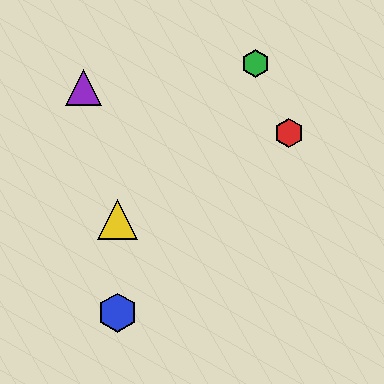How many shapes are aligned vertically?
2 shapes (the blue hexagon, the yellow triangle) are aligned vertically.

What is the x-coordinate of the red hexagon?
The red hexagon is at x≈289.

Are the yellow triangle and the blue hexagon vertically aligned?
Yes, both are at x≈118.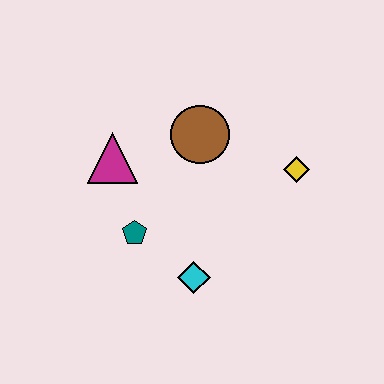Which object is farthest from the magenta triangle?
The yellow diamond is farthest from the magenta triangle.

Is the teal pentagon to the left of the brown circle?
Yes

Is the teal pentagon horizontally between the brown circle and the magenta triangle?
Yes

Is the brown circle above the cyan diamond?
Yes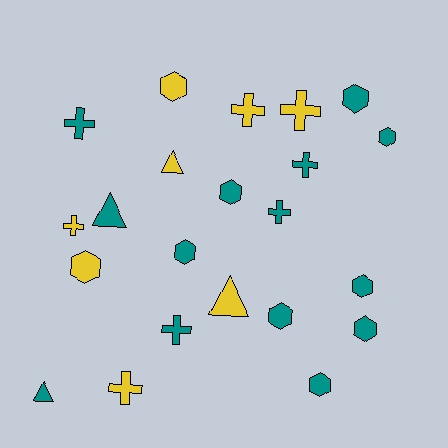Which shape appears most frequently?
Hexagon, with 10 objects.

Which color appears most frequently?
Teal, with 14 objects.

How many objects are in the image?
There are 22 objects.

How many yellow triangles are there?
There are 2 yellow triangles.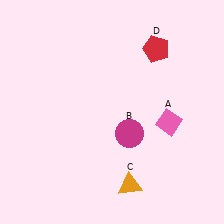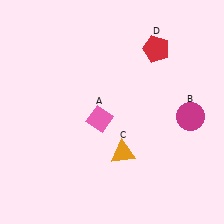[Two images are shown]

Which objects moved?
The objects that moved are: the pink diamond (A), the magenta circle (B), the orange triangle (C).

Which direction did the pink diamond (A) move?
The pink diamond (A) moved left.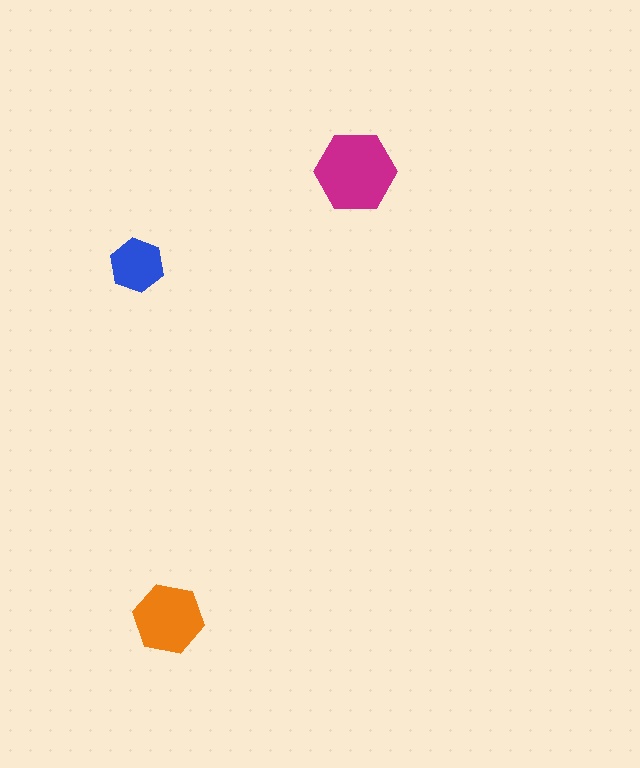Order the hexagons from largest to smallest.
the magenta one, the orange one, the blue one.